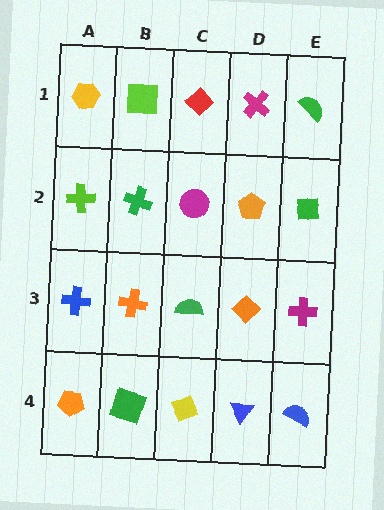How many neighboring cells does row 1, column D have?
3.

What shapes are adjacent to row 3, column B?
A green cross (row 2, column B), a green square (row 4, column B), a blue cross (row 3, column A), a green semicircle (row 3, column C).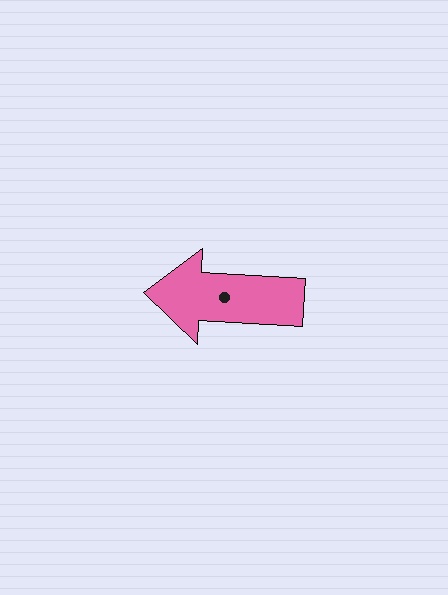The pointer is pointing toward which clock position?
Roughly 9 o'clock.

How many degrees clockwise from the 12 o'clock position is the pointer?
Approximately 274 degrees.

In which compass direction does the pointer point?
West.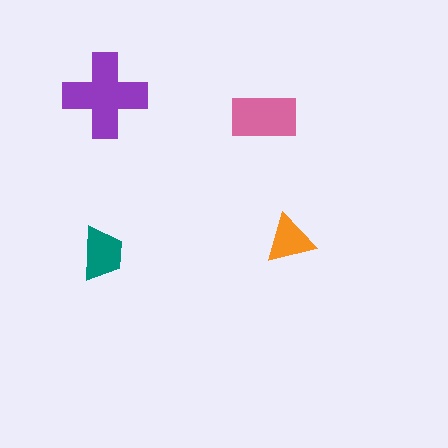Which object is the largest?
The purple cross.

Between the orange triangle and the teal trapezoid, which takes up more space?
The teal trapezoid.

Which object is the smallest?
The orange triangle.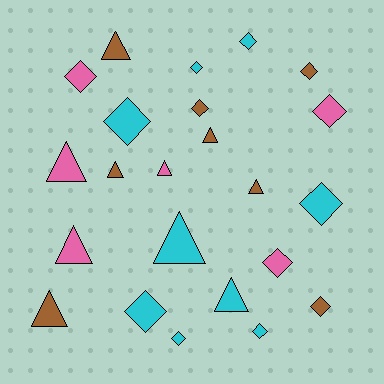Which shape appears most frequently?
Diamond, with 13 objects.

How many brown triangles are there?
There are 5 brown triangles.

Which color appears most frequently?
Cyan, with 9 objects.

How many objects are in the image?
There are 23 objects.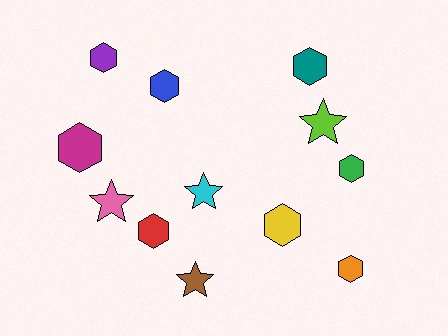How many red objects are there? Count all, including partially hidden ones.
There is 1 red object.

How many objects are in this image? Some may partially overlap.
There are 12 objects.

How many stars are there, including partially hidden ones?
There are 4 stars.